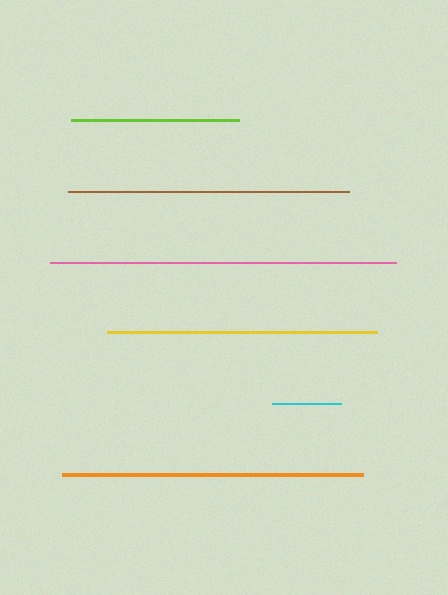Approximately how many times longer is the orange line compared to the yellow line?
The orange line is approximately 1.1 times the length of the yellow line.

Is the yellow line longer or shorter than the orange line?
The orange line is longer than the yellow line.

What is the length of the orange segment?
The orange segment is approximately 302 pixels long.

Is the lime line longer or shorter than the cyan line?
The lime line is longer than the cyan line.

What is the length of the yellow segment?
The yellow segment is approximately 270 pixels long.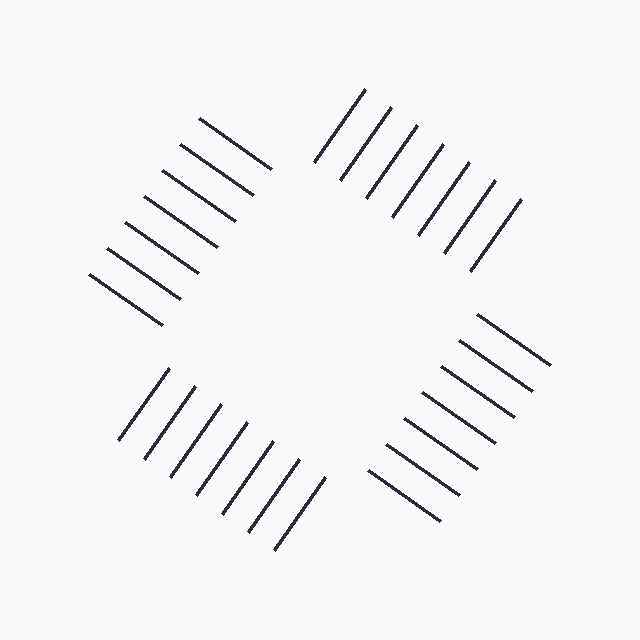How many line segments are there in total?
28 — 7 along each of the 4 edges.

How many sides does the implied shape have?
4 sides — the line-ends trace a square.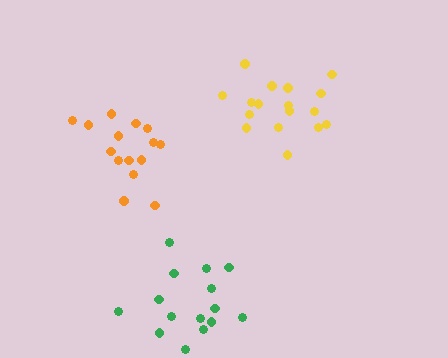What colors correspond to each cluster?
The clusters are colored: green, yellow, orange.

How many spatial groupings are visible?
There are 3 spatial groupings.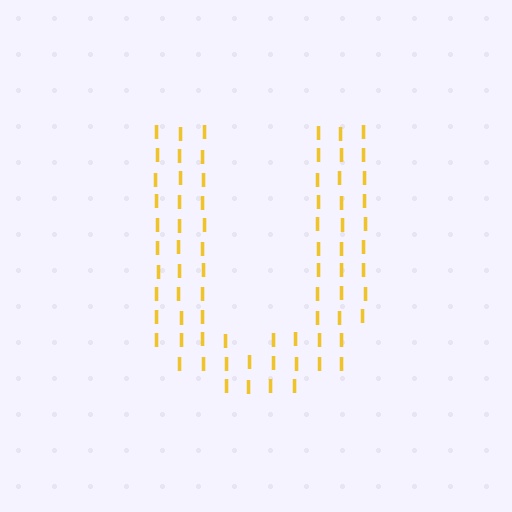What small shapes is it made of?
It is made of small letter I's.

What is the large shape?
The large shape is the letter U.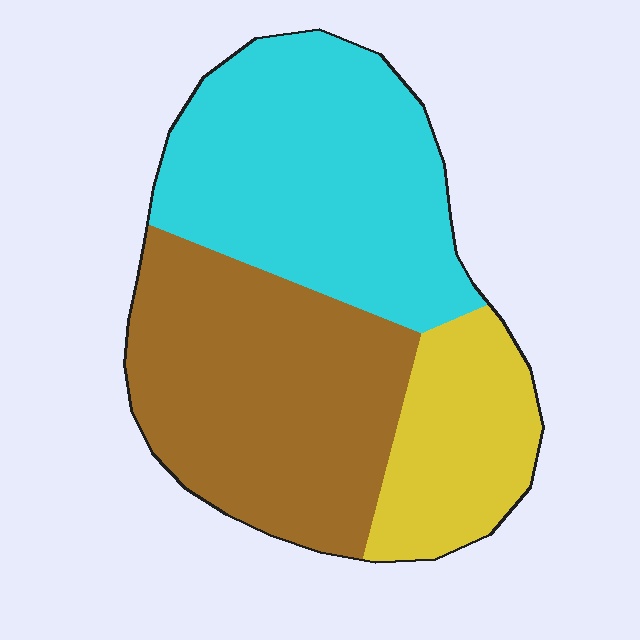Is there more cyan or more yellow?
Cyan.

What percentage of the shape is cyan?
Cyan covers about 40% of the shape.